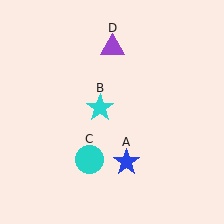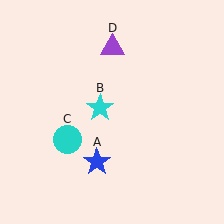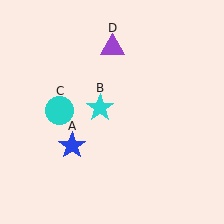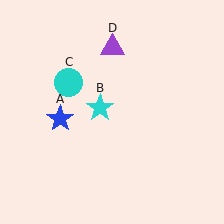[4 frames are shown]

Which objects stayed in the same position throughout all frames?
Cyan star (object B) and purple triangle (object D) remained stationary.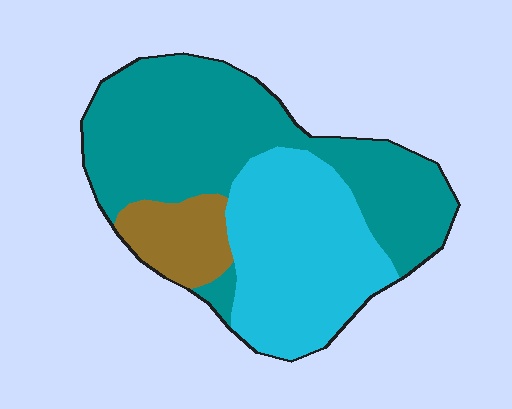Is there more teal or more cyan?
Teal.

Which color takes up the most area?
Teal, at roughly 55%.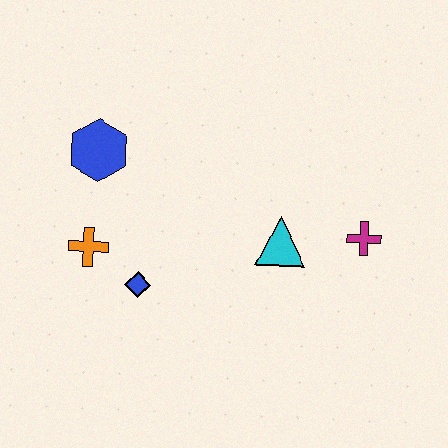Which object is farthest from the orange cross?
The magenta cross is farthest from the orange cross.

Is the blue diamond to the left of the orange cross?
No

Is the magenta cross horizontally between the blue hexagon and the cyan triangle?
No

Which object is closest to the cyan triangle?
The magenta cross is closest to the cyan triangle.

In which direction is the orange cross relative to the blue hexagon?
The orange cross is below the blue hexagon.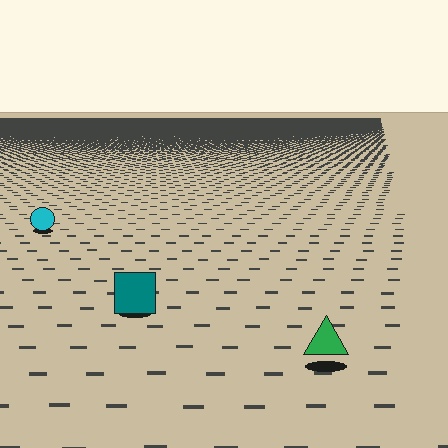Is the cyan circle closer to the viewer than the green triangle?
No. The green triangle is closer — you can tell from the texture gradient: the ground texture is coarser near it.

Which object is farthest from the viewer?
The cyan circle is farthest from the viewer. It appears smaller and the ground texture around it is denser.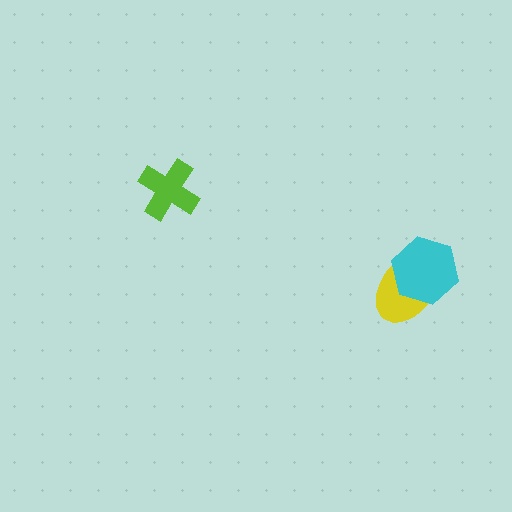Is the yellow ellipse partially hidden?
Yes, it is partially covered by another shape.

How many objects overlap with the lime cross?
0 objects overlap with the lime cross.